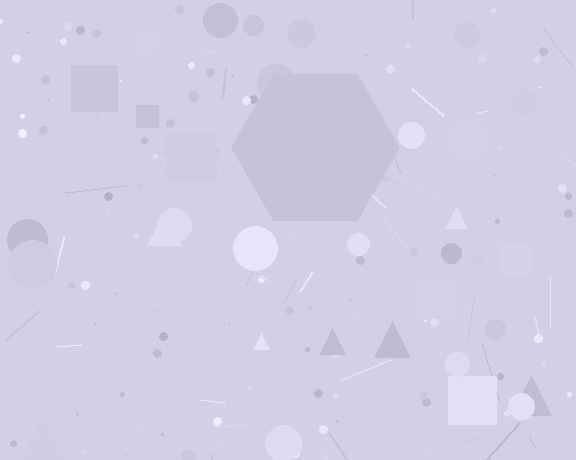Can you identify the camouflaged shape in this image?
The camouflaged shape is a hexagon.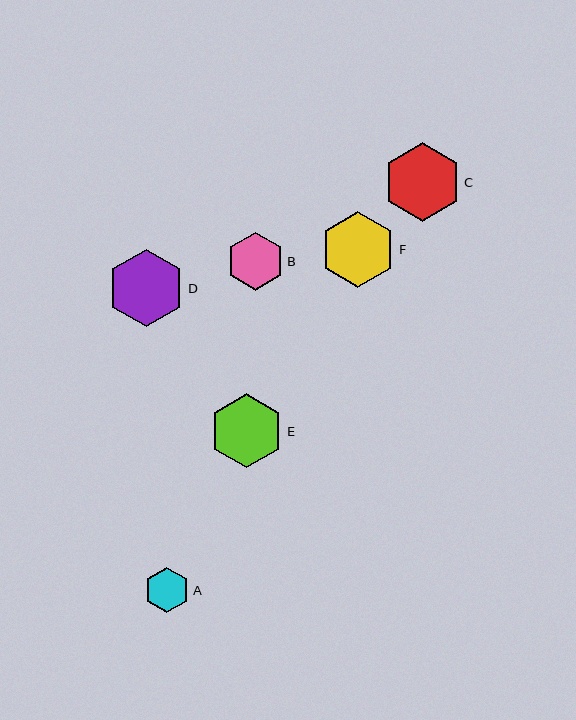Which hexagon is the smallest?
Hexagon A is the smallest with a size of approximately 46 pixels.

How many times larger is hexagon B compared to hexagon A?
Hexagon B is approximately 1.3 times the size of hexagon A.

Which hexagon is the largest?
Hexagon C is the largest with a size of approximately 79 pixels.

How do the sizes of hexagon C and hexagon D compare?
Hexagon C and hexagon D are approximately the same size.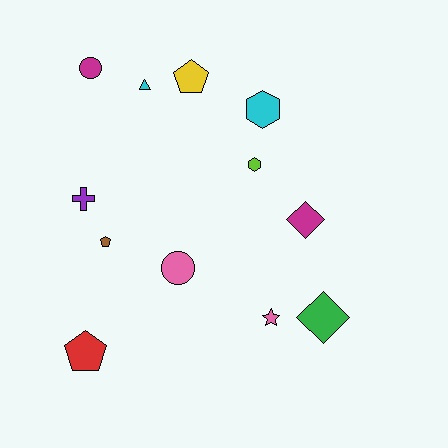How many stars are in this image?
There is 1 star.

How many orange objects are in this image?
There are no orange objects.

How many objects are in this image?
There are 12 objects.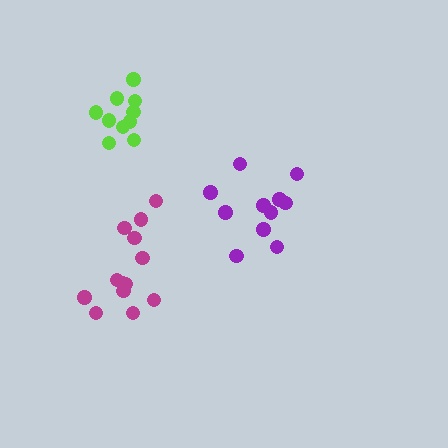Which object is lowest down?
The magenta cluster is bottommost.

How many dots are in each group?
Group 1: 13 dots, Group 2: 11 dots, Group 3: 10 dots (34 total).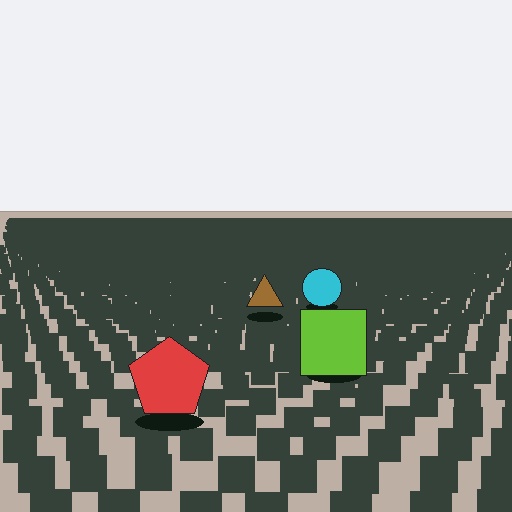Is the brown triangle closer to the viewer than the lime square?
No. The lime square is closer — you can tell from the texture gradient: the ground texture is coarser near it.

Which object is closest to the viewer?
The red pentagon is closest. The texture marks near it are larger and more spread out.